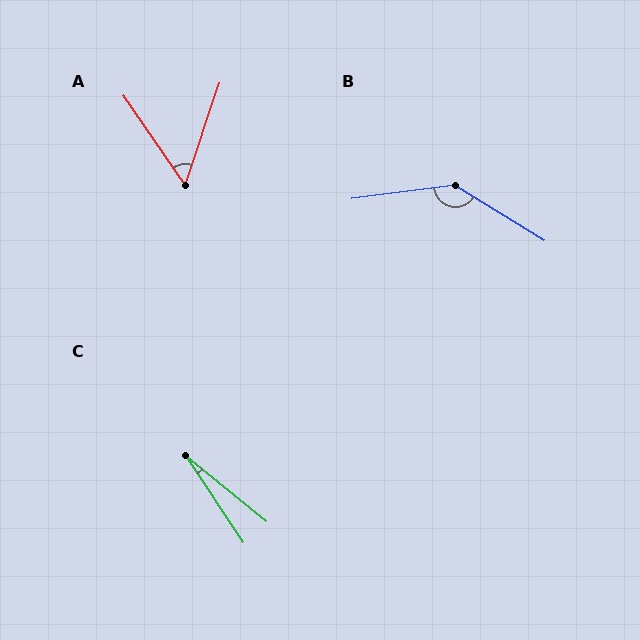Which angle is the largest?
B, at approximately 141 degrees.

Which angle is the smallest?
C, at approximately 17 degrees.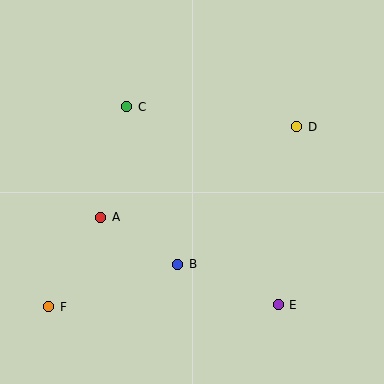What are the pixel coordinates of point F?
Point F is at (49, 307).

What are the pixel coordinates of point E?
Point E is at (278, 305).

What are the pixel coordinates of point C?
Point C is at (127, 107).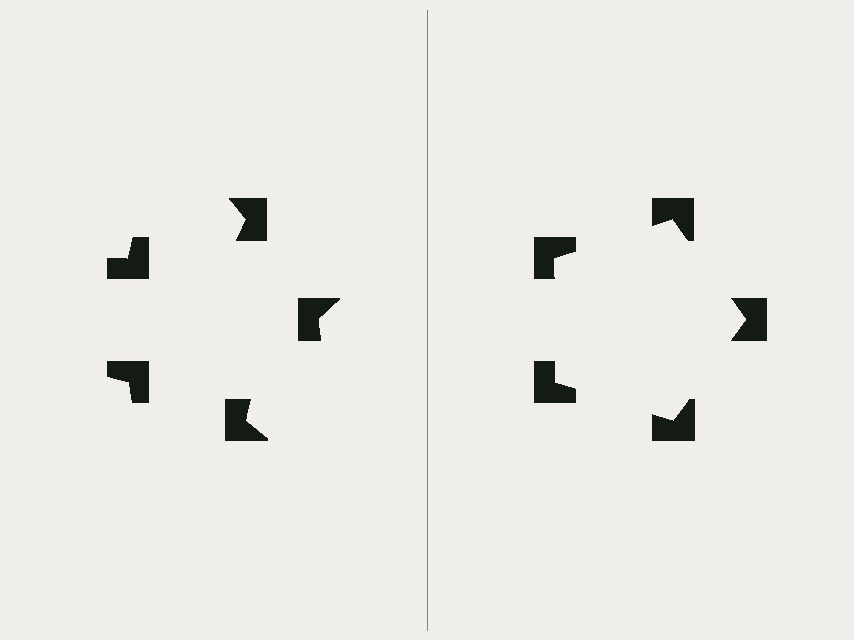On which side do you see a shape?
An illusory pentagon appears on the right side. On the left side the wedge cuts are rotated, so no coherent shape forms.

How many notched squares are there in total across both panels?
10 — 5 on each side.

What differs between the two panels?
The notched squares are positioned identically on both sides; only the wedge orientations differ. On the right they align to a pentagon; on the left they are misaligned.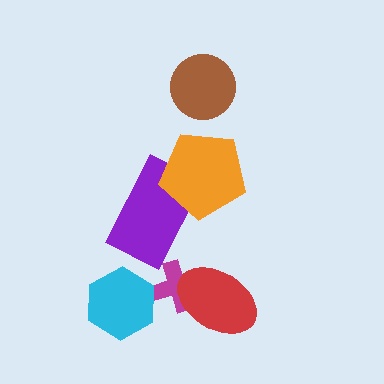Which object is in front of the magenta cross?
The red ellipse is in front of the magenta cross.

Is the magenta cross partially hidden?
Yes, it is partially covered by another shape.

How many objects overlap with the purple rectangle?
1 object overlaps with the purple rectangle.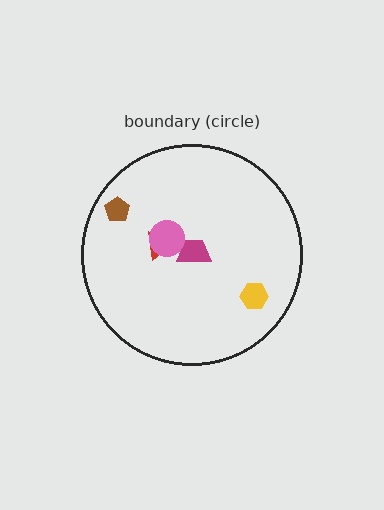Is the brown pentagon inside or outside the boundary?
Inside.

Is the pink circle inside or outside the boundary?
Inside.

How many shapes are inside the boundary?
5 inside, 0 outside.